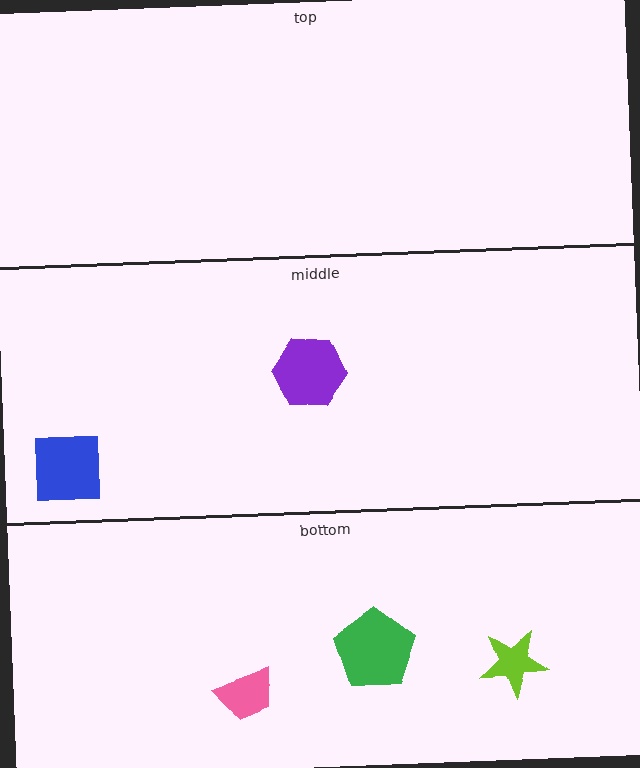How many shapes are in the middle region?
2.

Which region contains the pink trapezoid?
The bottom region.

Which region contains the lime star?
The bottom region.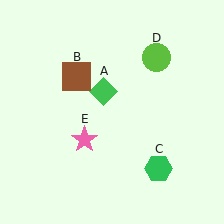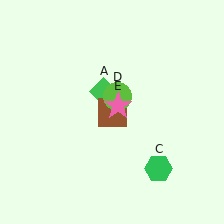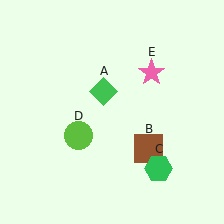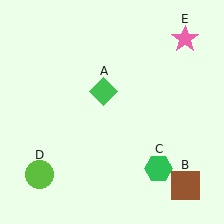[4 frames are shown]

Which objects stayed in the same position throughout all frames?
Green diamond (object A) and green hexagon (object C) remained stationary.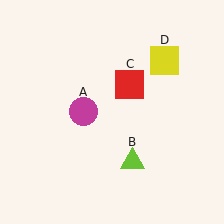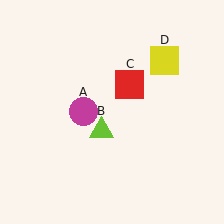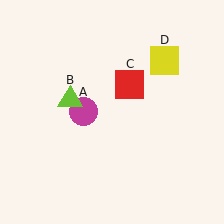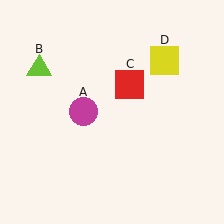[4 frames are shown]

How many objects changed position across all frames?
1 object changed position: lime triangle (object B).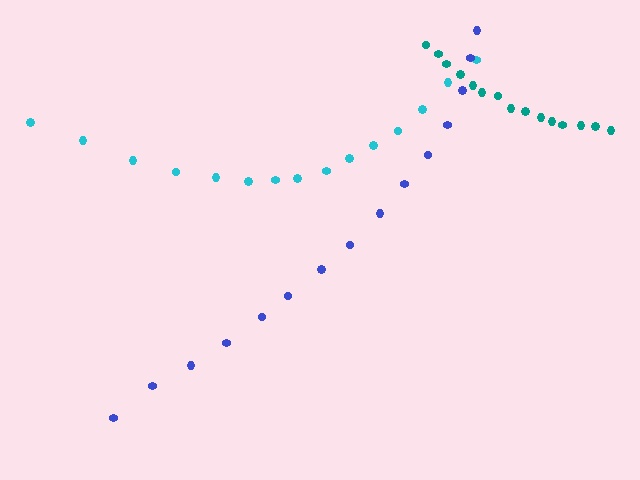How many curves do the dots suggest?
There are 3 distinct paths.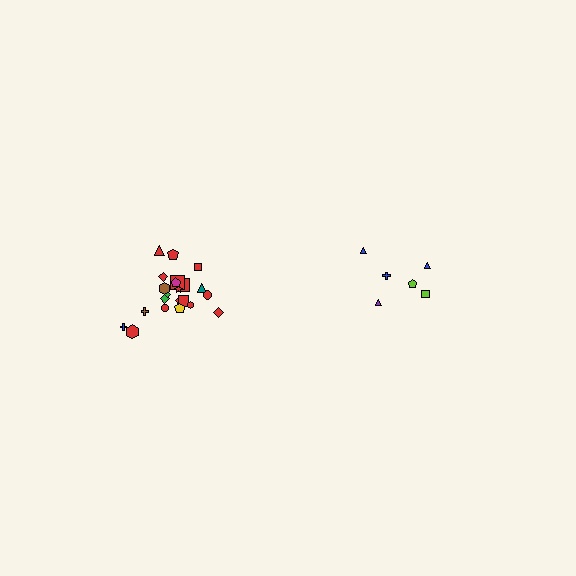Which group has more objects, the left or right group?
The left group.